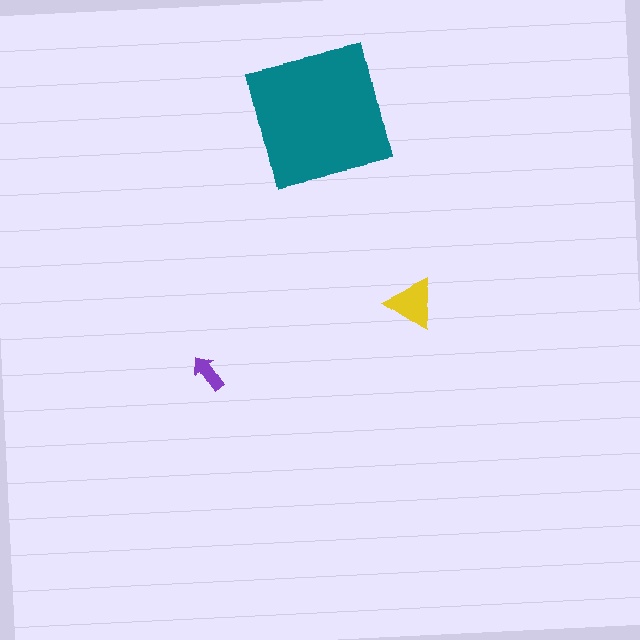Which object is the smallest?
The purple arrow.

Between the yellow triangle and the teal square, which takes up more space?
The teal square.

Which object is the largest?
The teal square.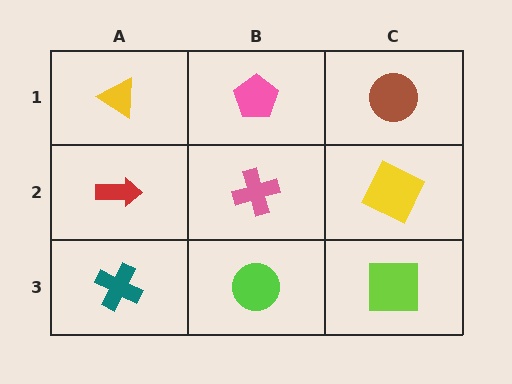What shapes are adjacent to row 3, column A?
A red arrow (row 2, column A), a lime circle (row 3, column B).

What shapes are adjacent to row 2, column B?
A pink pentagon (row 1, column B), a lime circle (row 3, column B), a red arrow (row 2, column A), a yellow square (row 2, column C).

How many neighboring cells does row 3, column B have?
3.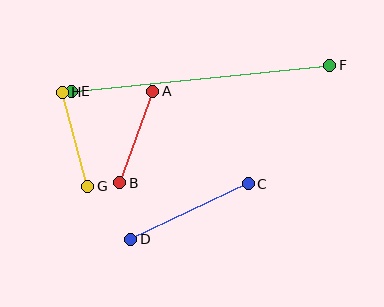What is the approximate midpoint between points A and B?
The midpoint is at approximately (136, 137) pixels.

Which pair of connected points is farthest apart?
Points E and F are farthest apart.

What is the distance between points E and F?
The distance is approximately 260 pixels.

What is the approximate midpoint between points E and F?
The midpoint is at approximately (201, 78) pixels.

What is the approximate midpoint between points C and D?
The midpoint is at approximately (190, 211) pixels.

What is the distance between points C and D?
The distance is approximately 130 pixels.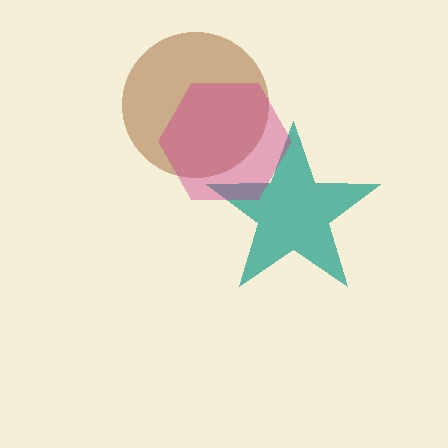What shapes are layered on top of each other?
The layered shapes are: a teal star, a brown circle, a magenta hexagon.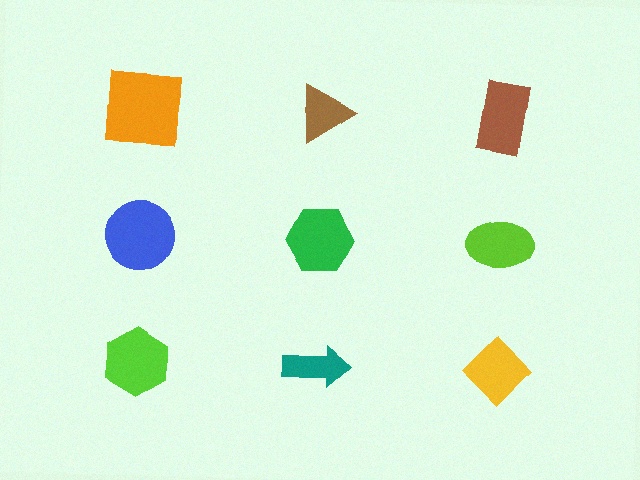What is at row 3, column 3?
A yellow diamond.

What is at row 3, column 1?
A lime hexagon.